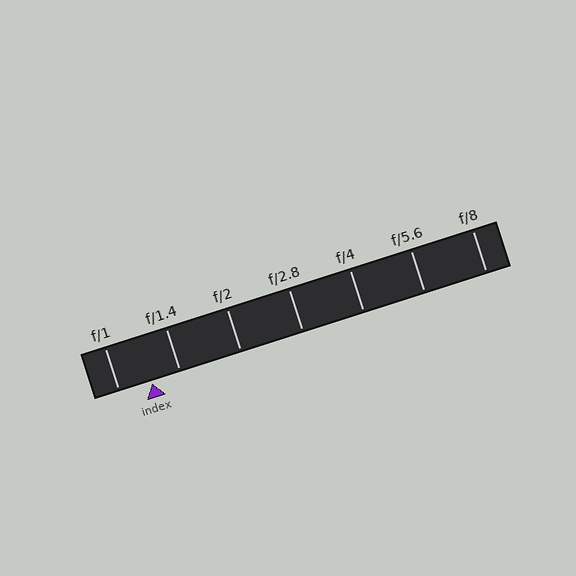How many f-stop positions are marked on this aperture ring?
There are 7 f-stop positions marked.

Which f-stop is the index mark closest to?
The index mark is closest to f/1.4.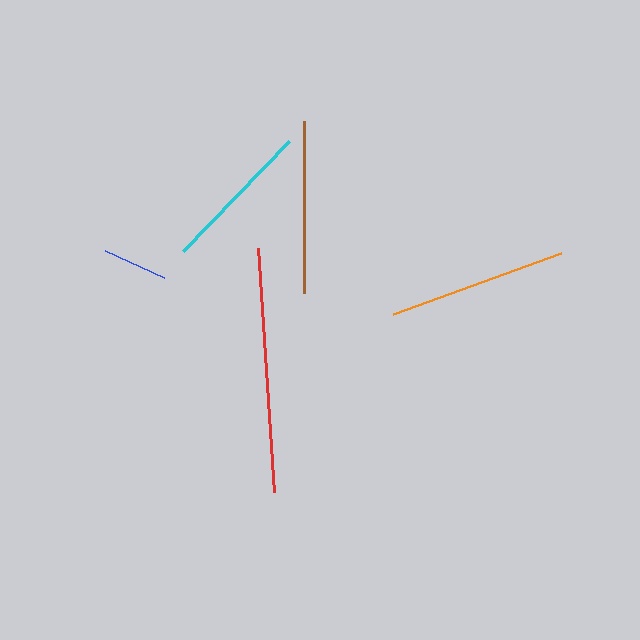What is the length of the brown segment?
The brown segment is approximately 172 pixels long.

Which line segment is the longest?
The red line is the longest at approximately 245 pixels.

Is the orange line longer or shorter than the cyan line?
The orange line is longer than the cyan line.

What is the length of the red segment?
The red segment is approximately 245 pixels long.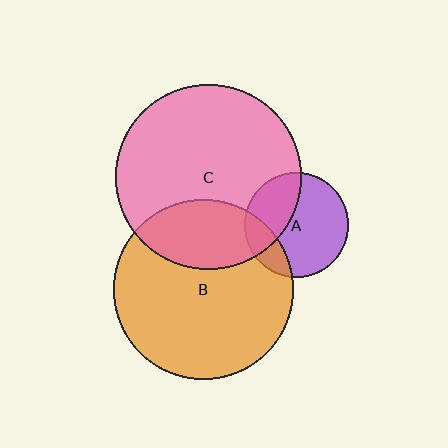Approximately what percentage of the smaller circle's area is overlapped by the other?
Approximately 20%.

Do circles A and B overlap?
Yes.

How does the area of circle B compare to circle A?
Approximately 3.0 times.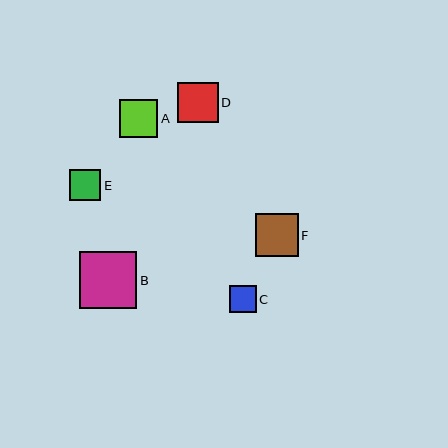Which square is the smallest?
Square C is the smallest with a size of approximately 27 pixels.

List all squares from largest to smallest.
From largest to smallest: B, F, D, A, E, C.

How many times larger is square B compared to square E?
Square B is approximately 1.9 times the size of square E.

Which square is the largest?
Square B is the largest with a size of approximately 58 pixels.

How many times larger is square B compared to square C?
Square B is approximately 2.1 times the size of square C.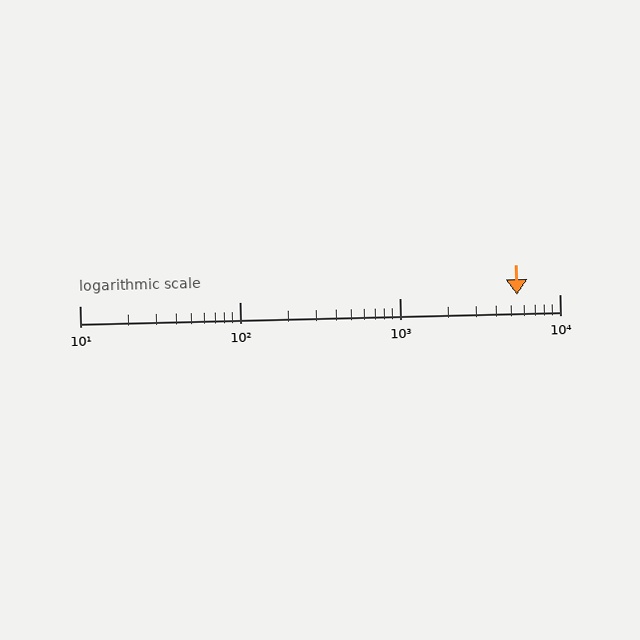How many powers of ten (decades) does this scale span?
The scale spans 3 decades, from 10 to 10000.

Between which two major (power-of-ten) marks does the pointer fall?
The pointer is between 1000 and 10000.